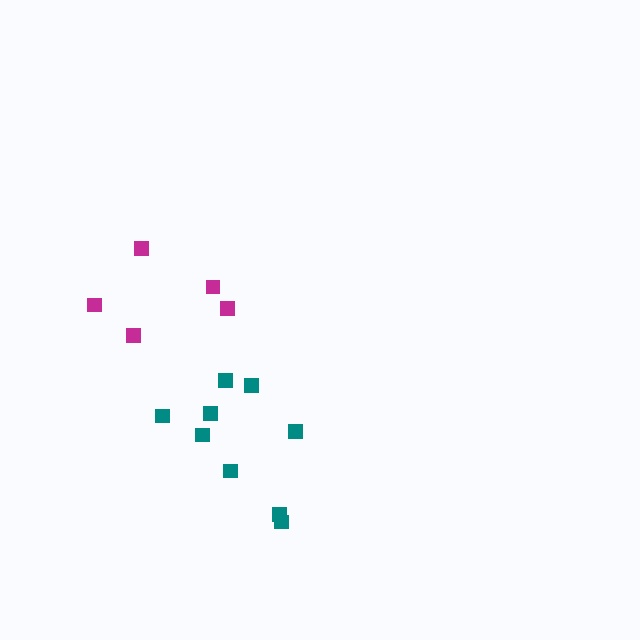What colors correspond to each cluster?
The clusters are colored: magenta, teal.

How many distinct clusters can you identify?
There are 2 distinct clusters.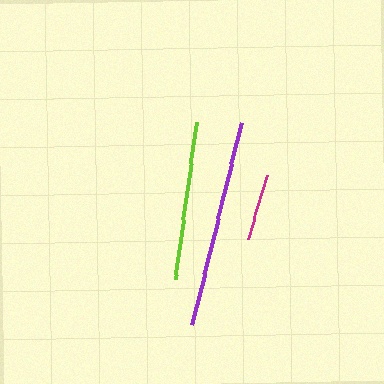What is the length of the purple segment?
The purple segment is approximately 208 pixels long.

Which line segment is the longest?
The purple line is the longest at approximately 208 pixels.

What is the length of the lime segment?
The lime segment is approximately 158 pixels long.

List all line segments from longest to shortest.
From longest to shortest: purple, lime, magenta.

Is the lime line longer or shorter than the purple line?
The purple line is longer than the lime line.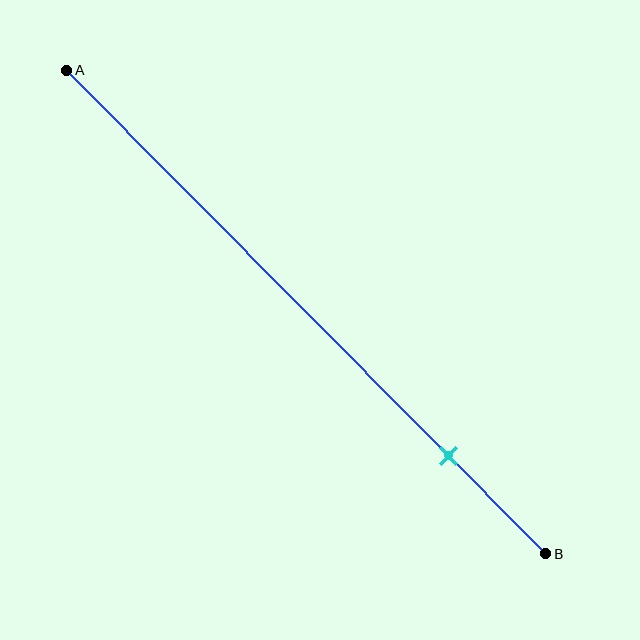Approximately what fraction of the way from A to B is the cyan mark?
The cyan mark is approximately 80% of the way from A to B.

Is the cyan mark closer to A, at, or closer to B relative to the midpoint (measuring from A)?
The cyan mark is closer to point B than the midpoint of segment AB.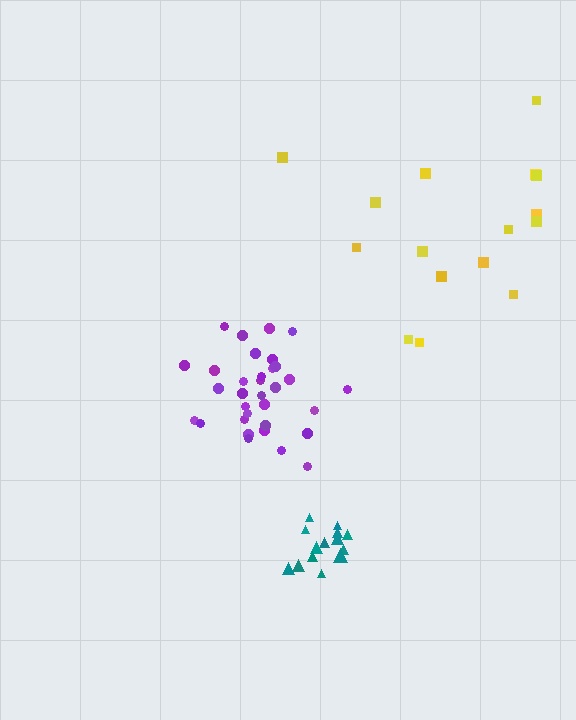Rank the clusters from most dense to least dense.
teal, purple, yellow.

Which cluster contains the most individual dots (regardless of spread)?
Purple (33).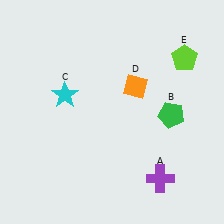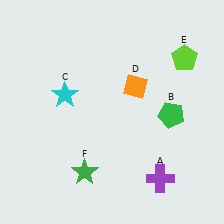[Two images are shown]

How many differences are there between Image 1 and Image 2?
There is 1 difference between the two images.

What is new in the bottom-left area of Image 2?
A green star (F) was added in the bottom-left area of Image 2.